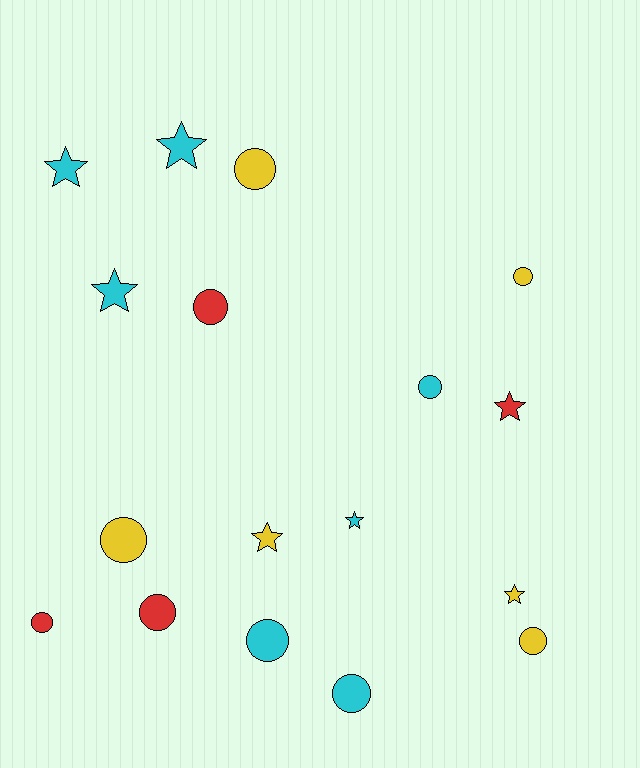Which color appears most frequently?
Cyan, with 7 objects.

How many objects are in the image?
There are 17 objects.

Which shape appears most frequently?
Circle, with 10 objects.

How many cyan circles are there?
There are 3 cyan circles.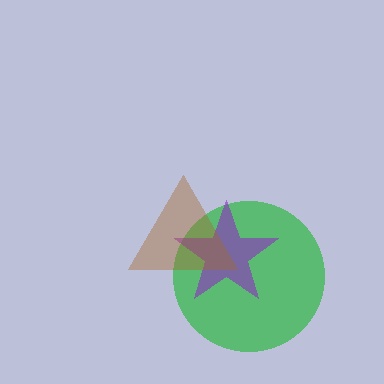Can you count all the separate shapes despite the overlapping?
Yes, there are 3 separate shapes.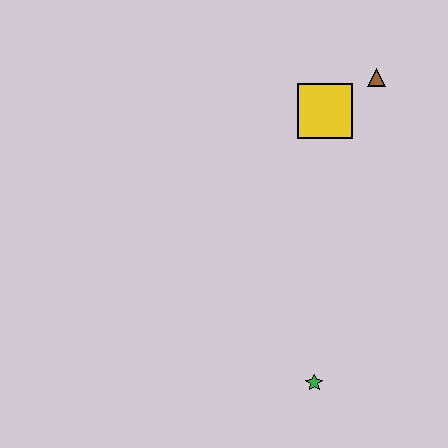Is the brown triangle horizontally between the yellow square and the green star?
No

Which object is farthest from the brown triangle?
The green star is farthest from the brown triangle.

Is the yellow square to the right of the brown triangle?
No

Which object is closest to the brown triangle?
The yellow square is closest to the brown triangle.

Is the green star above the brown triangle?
No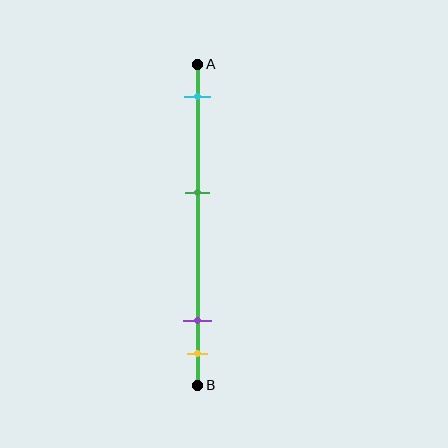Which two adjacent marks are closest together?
The purple and yellow marks are the closest adjacent pair.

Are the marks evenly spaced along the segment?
No, the marks are not evenly spaced.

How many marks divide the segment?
There are 4 marks dividing the segment.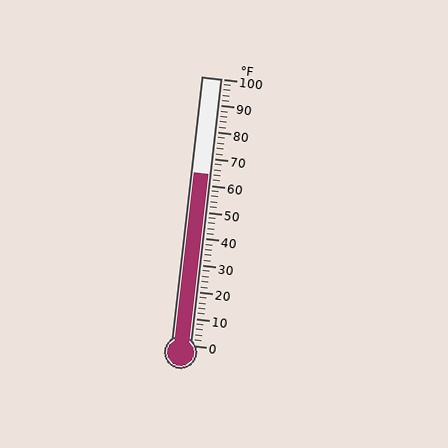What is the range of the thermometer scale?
The thermometer scale ranges from 0°F to 100°F.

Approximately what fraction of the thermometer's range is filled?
The thermometer is filled to approximately 65% of its range.